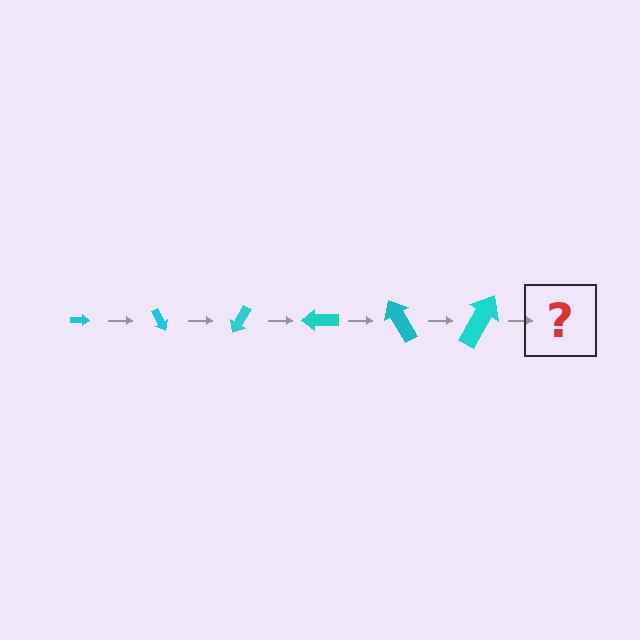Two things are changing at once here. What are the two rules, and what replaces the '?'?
The two rules are that the arrow grows larger each step and it rotates 60 degrees each step. The '?' should be an arrow, larger than the previous one and rotated 360 degrees from the start.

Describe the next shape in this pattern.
It should be an arrow, larger than the previous one and rotated 360 degrees from the start.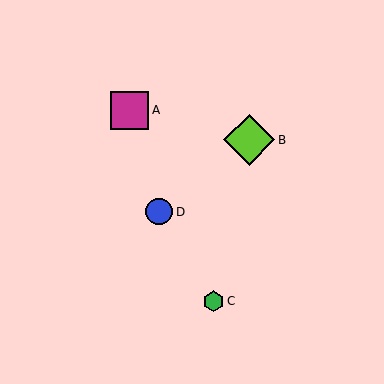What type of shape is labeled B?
Shape B is a lime diamond.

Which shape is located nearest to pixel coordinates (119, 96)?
The magenta square (labeled A) at (130, 110) is nearest to that location.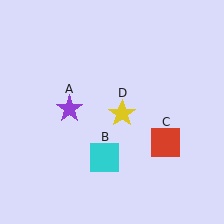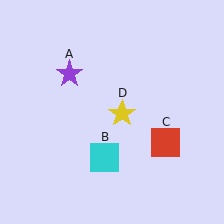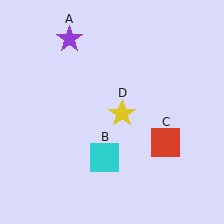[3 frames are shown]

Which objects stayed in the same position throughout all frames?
Cyan square (object B) and red square (object C) and yellow star (object D) remained stationary.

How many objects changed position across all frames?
1 object changed position: purple star (object A).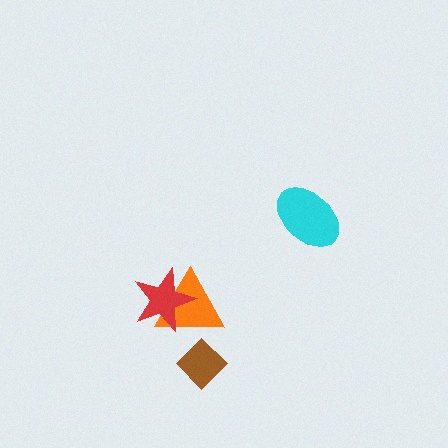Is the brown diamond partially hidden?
No, no other shape covers it.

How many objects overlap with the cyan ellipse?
0 objects overlap with the cyan ellipse.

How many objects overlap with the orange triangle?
2 objects overlap with the orange triangle.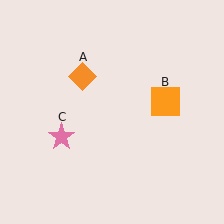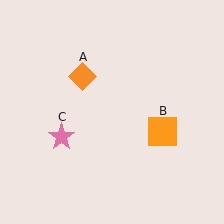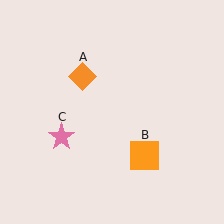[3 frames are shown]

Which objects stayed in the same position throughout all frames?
Orange diamond (object A) and pink star (object C) remained stationary.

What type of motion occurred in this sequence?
The orange square (object B) rotated clockwise around the center of the scene.